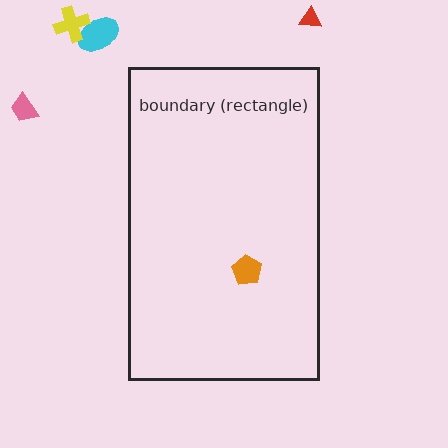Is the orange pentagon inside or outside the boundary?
Inside.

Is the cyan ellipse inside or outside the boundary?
Outside.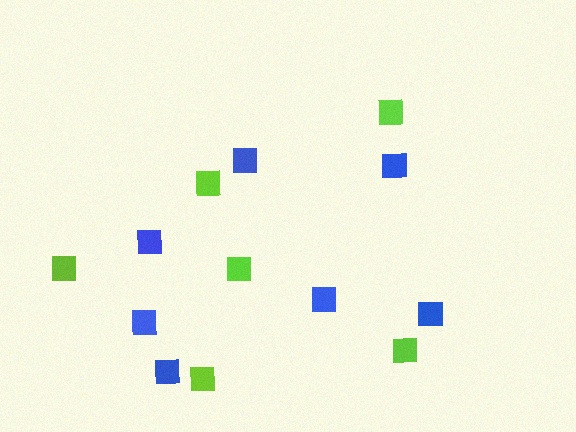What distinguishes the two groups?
There are 2 groups: one group of lime squares (6) and one group of blue squares (7).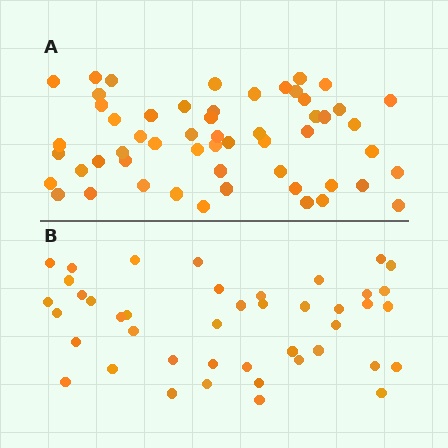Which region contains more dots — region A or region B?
Region A (the top region) has more dots.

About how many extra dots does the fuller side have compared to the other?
Region A has roughly 12 or so more dots than region B.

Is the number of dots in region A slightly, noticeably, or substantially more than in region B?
Region A has noticeably more, but not dramatically so. The ratio is roughly 1.3 to 1.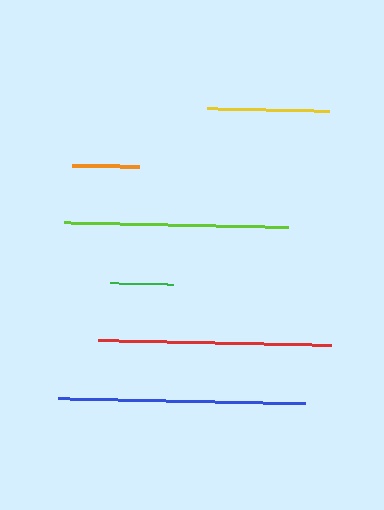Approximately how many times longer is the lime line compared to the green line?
The lime line is approximately 3.5 times the length of the green line.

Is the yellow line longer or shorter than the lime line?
The lime line is longer than the yellow line.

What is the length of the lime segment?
The lime segment is approximately 224 pixels long.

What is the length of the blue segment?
The blue segment is approximately 247 pixels long.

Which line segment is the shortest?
The green line is the shortest at approximately 63 pixels.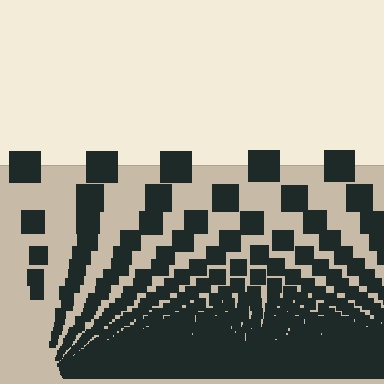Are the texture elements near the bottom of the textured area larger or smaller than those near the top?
Smaller. The gradient is inverted — elements near the bottom are smaller and denser.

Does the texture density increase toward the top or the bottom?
Density increases toward the bottom.